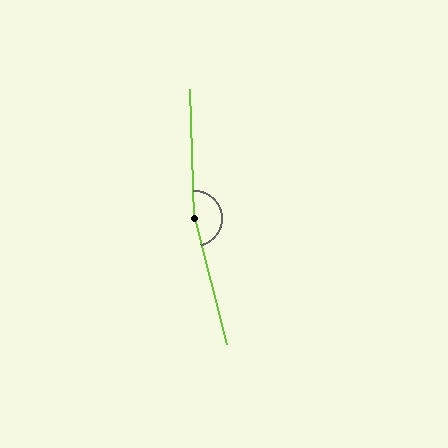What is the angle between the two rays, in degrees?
Approximately 168 degrees.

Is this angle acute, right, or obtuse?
It is obtuse.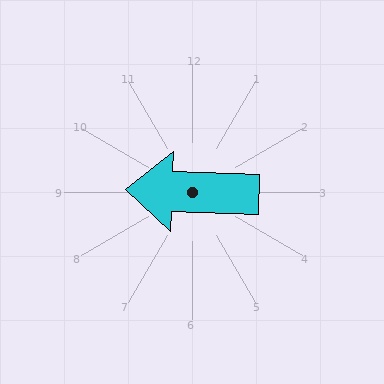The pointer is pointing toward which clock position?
Roughly 9 o'clock.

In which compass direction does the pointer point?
West.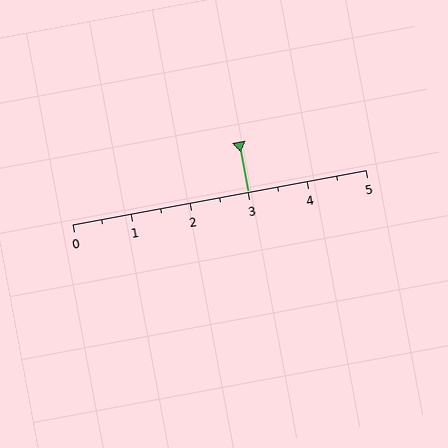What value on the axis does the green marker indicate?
The marker indicates approximately 3.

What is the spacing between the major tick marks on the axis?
The major ticks are spaced 1 apart.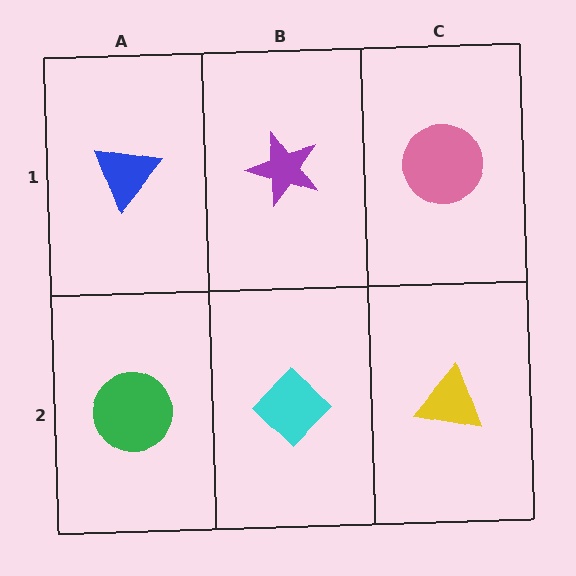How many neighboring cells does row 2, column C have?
2.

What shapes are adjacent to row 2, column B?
A purple star (row 1, column B), a green circle (row 2, column A), a yellow triangle (row 2, column C).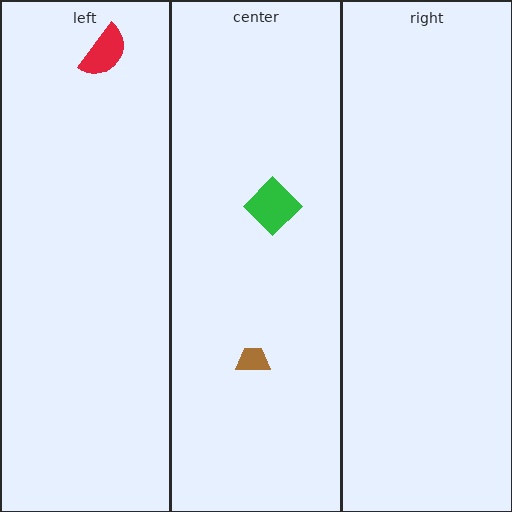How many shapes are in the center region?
2.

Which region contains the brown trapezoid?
The center region.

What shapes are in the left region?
The red semicircle.